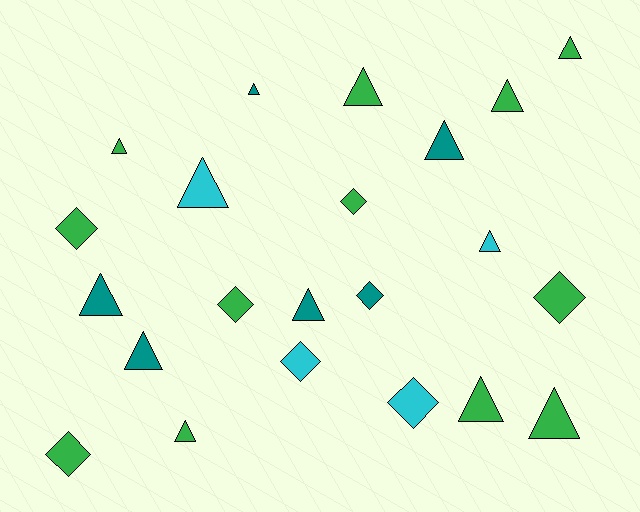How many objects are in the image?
There are 22 objects.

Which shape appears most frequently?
Triangle, with 14 objects.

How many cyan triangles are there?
There are 2 cyan triangles.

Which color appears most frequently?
Green, with 12 objects.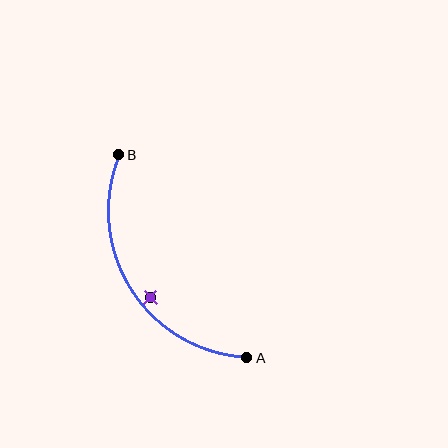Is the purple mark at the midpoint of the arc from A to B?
No — the purple mark does not lie on the arc at all. It sits slightly inside the curve.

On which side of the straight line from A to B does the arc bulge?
The arc bulges to the left of the straight line connecting A and B.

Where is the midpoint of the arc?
The arc midpoint is the point on the curve farthest from the straight line joining A and B. It sits to the left of that line.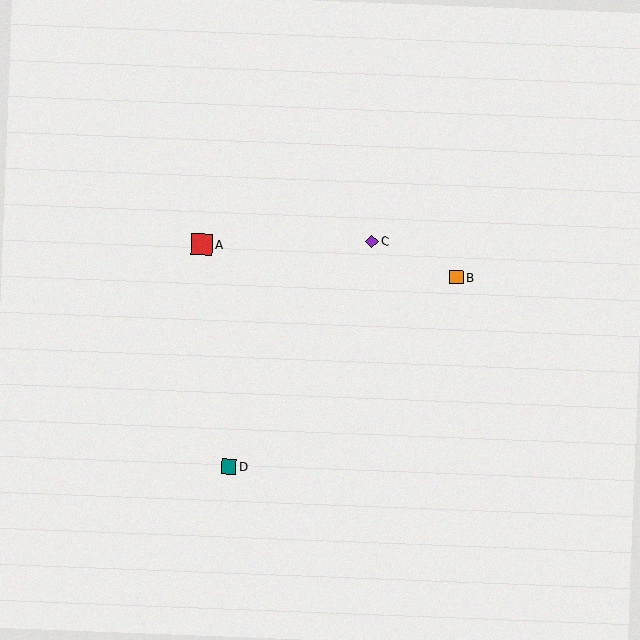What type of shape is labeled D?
Shape D is a teal square.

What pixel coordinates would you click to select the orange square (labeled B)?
Click at (456, 277) to select the orange square B.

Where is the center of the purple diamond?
The center of the purple diamond is at (372, 241).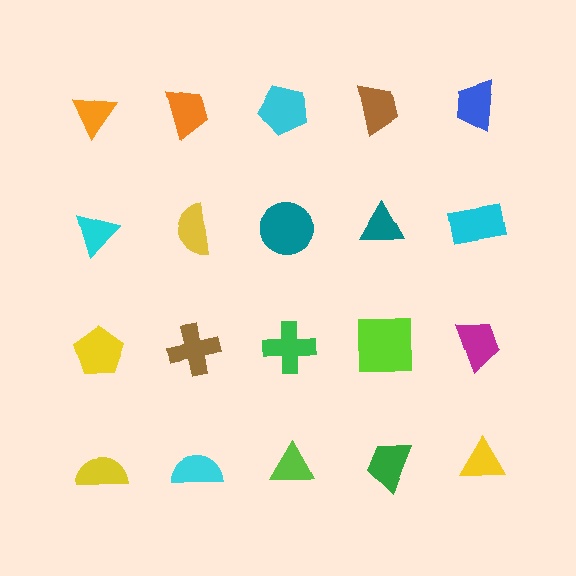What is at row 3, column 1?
A yellow pentagon.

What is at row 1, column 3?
A cyan pentagon.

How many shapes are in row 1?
5 shapes.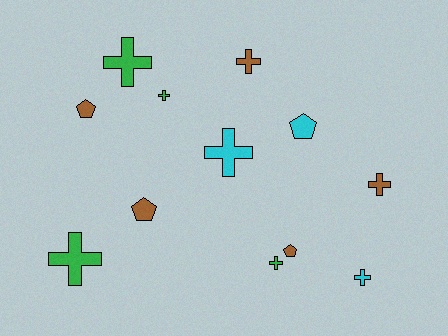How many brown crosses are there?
There are 2 brown crosses.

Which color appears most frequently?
Brown, with 5 objects.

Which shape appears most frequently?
Cross, with 8 objects.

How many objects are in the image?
There are 12 objects.